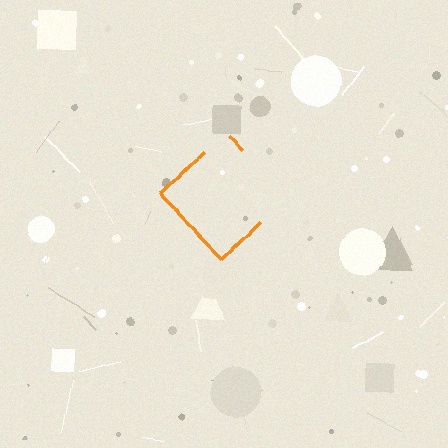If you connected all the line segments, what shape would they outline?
They would outline a diamond.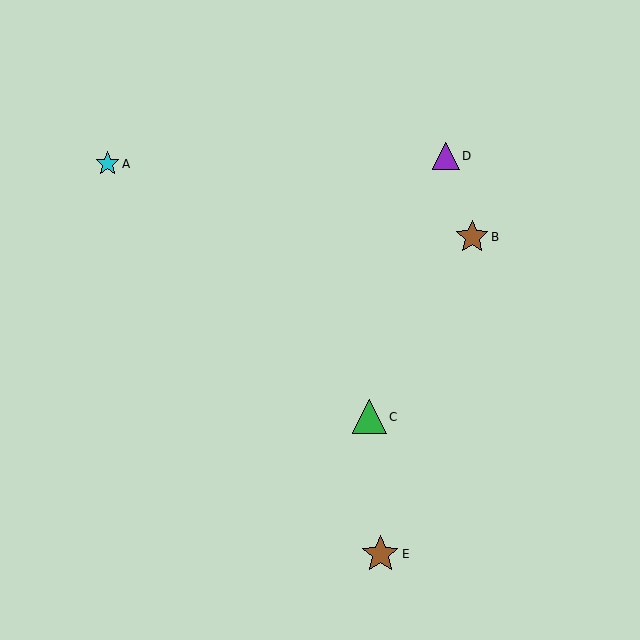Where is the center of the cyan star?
The center of the cyan star is at (108, 164).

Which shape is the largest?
The brown star (labeled E) is the largest.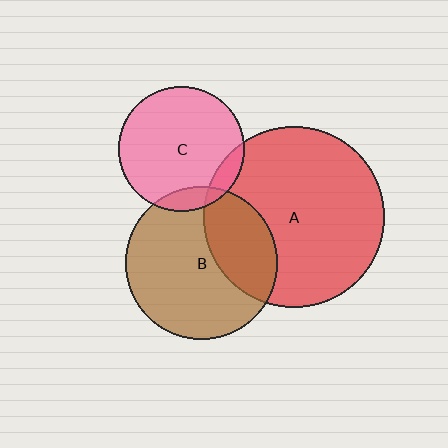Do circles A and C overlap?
Yes.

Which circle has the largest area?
Circle A (red).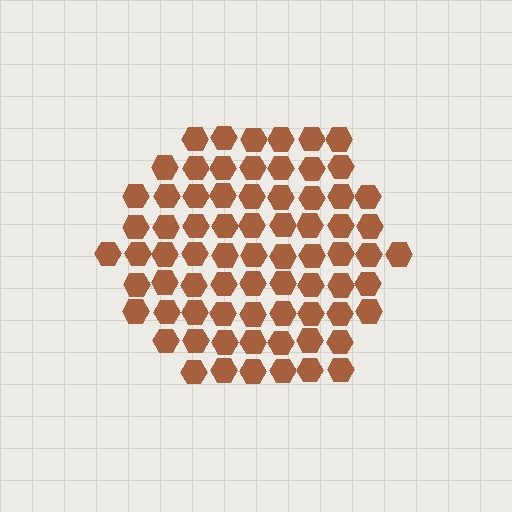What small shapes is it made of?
It is made of small hexagons.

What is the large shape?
The large shape is a hexagon.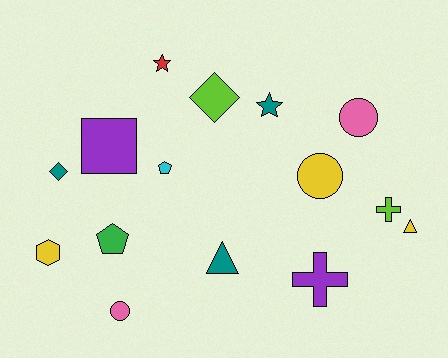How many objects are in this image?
There are 15 objects.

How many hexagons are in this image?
There is 1 hexagon.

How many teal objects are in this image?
There are 3 teal objects.